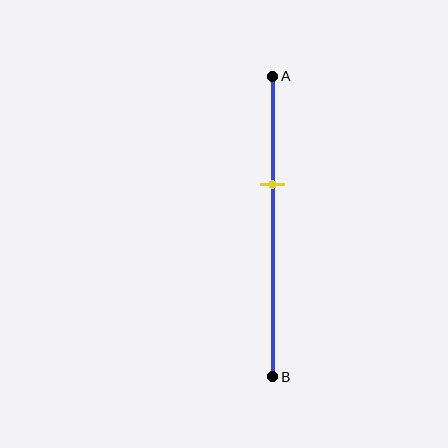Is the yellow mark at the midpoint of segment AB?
No, the mark is at about 35% from A, not at the 50% midpoint.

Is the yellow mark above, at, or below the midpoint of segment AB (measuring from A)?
The yellow mark is above the midpoint of segment AB.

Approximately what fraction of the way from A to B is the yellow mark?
The yellow mark is approximately 35% of the way from A to B.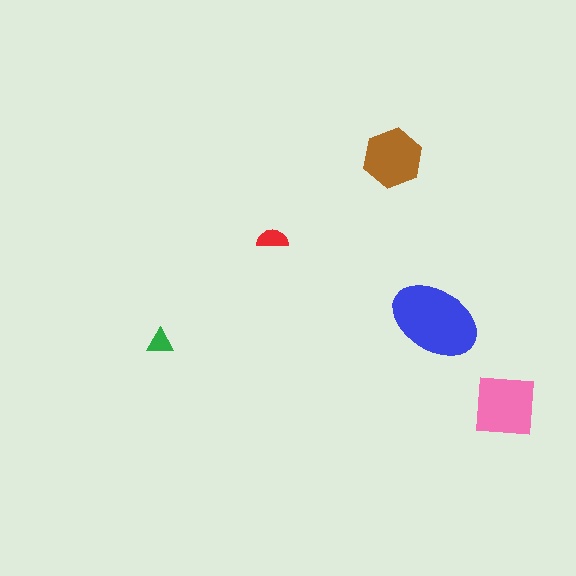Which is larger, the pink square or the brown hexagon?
The pink square.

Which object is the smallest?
The green triangle.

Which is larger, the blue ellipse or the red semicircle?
The blue ellipse.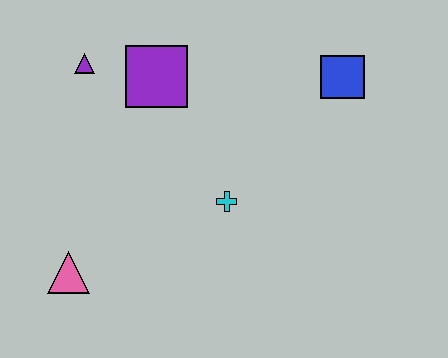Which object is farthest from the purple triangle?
The blue square is farthest from the purple triangle.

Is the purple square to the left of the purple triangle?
No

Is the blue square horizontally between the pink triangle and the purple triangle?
No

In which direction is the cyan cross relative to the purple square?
The cyan cross is below the purple square.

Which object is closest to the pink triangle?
The cyan cross is closest to the pink triangle.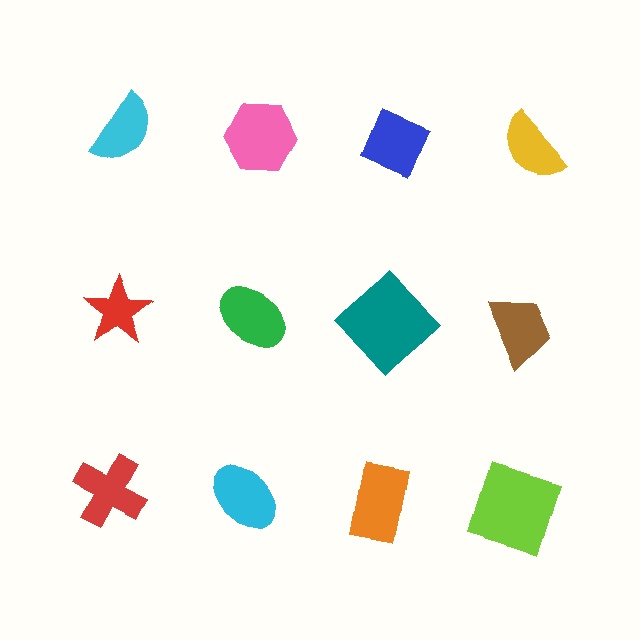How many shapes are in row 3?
4 shapes.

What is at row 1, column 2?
A pink hexagon.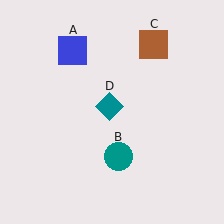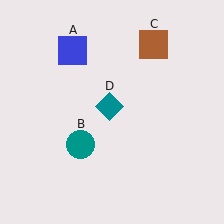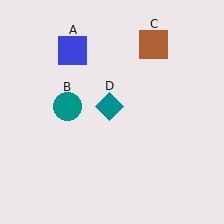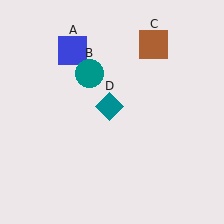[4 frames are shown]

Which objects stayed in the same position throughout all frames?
Blue square (object A) and brown square (object C) and teal diamond (object D) remained stationary.